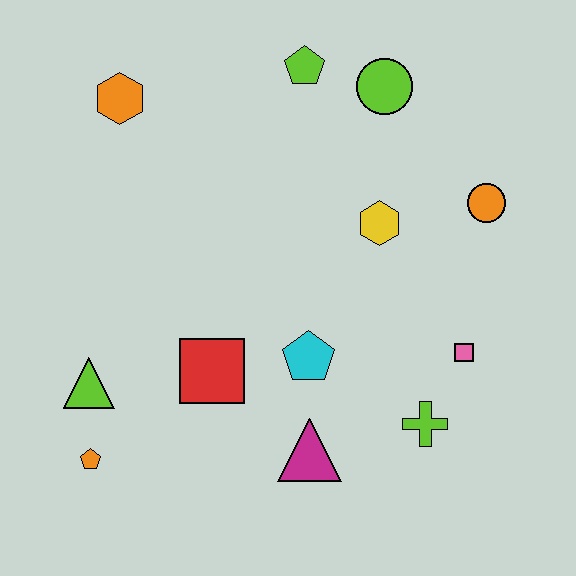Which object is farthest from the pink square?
The orange hexagon is farthest from the pink square.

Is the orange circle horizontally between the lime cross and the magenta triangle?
No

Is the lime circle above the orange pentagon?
Yes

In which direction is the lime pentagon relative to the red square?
The lime pentagon is above the red square.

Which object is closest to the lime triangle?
The orange pentagon is closest to the lime triangle.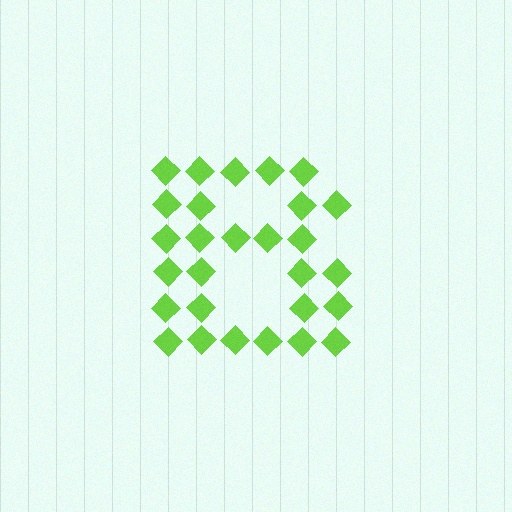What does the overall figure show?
The overall figure shows the letter B.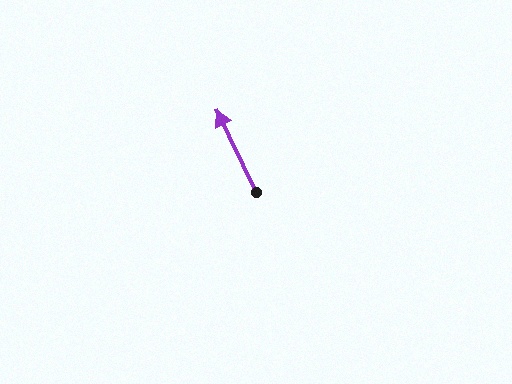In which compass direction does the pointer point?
Northwest.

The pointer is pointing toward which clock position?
Roughly 11 o'clock.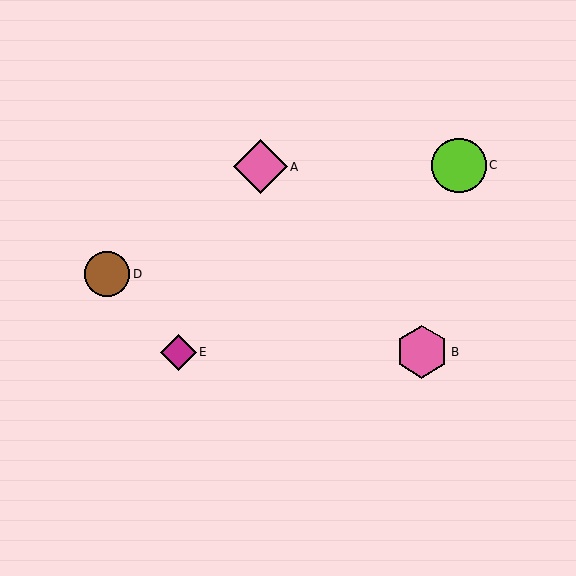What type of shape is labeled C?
Shape C is a lime circle.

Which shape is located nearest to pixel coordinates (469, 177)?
The lime circle (labeled C) at (459, 165) is nearest to that location.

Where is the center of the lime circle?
The center of the lime circle is at (459, 165).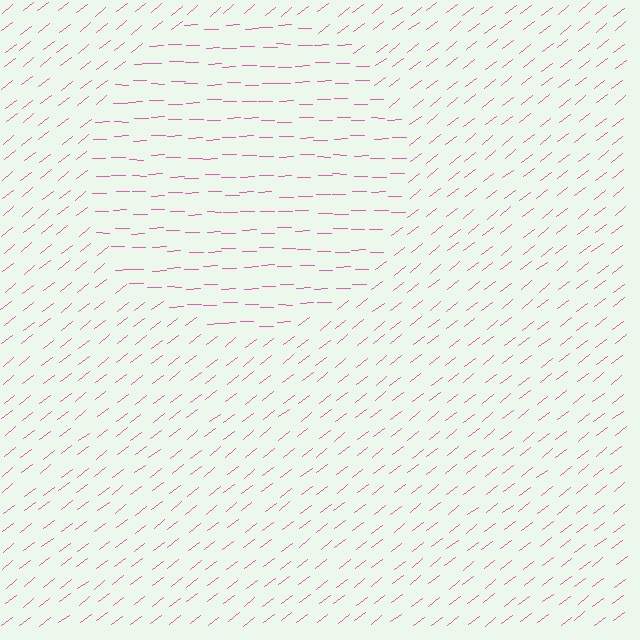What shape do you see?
I see a circle.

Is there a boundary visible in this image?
Yes, there is a texture boundary formed by a change in line orientation.